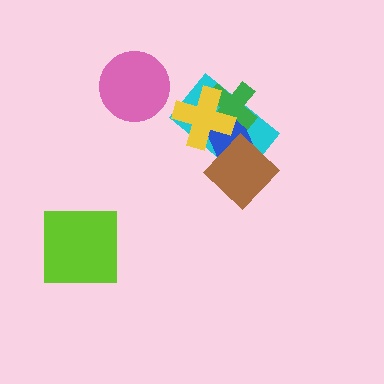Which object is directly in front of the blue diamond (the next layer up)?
The green cross is directly in front of the blue diamond.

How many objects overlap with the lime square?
0 objects overlap with the lime square.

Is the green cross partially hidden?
Yes, it is partially covered by another shape.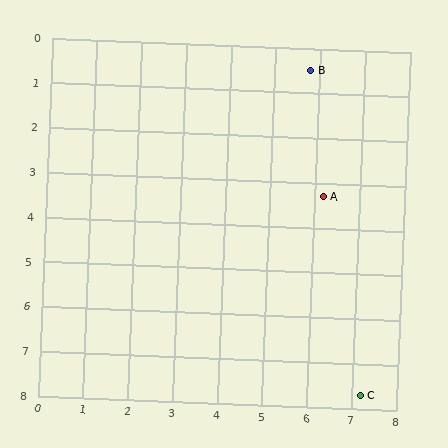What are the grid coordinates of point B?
Point B is at approximately (5.8, 0.5).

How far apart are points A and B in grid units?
Points A and B are about 2.8 grid units apart.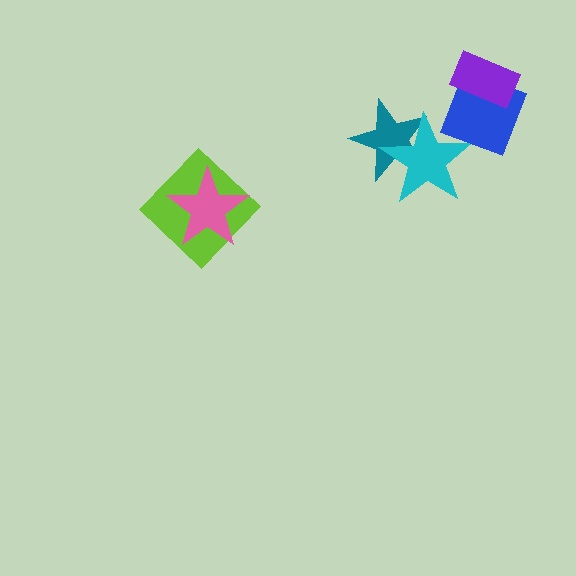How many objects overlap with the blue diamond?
2 objects overlap with the blue diamond.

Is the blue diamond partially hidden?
Yes, it is partially covered by another shape.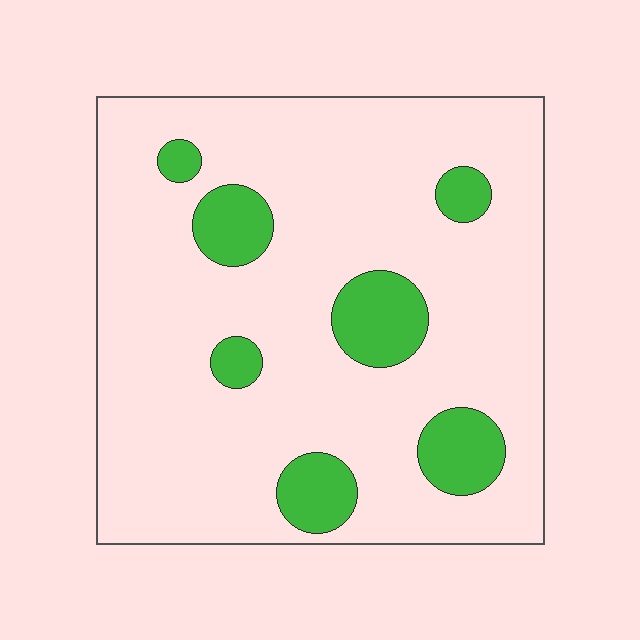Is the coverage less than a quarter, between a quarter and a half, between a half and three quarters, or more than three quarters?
Less than a quarter.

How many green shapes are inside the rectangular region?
7.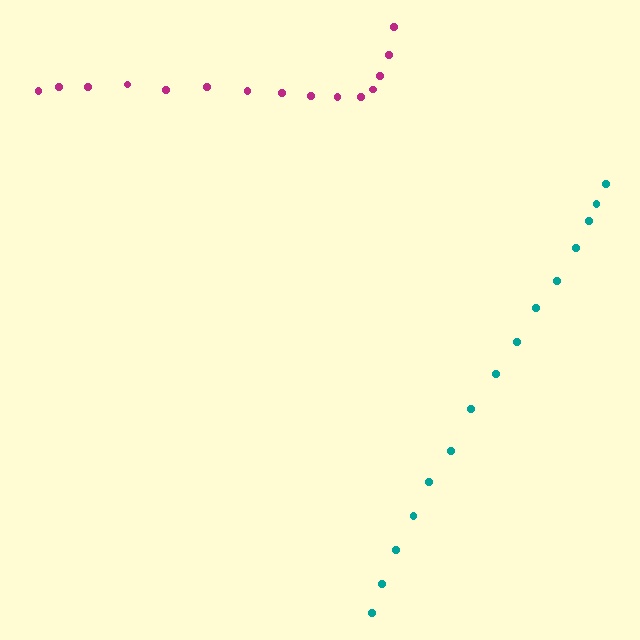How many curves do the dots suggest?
There are 2 distinct paths.